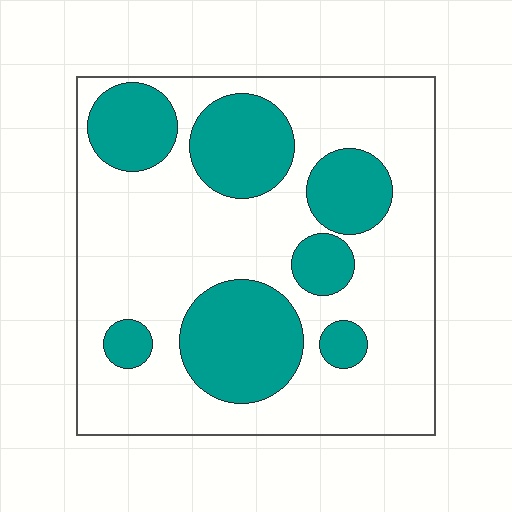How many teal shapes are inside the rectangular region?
7.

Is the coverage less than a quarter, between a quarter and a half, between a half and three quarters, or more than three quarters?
Between a quarter and a half.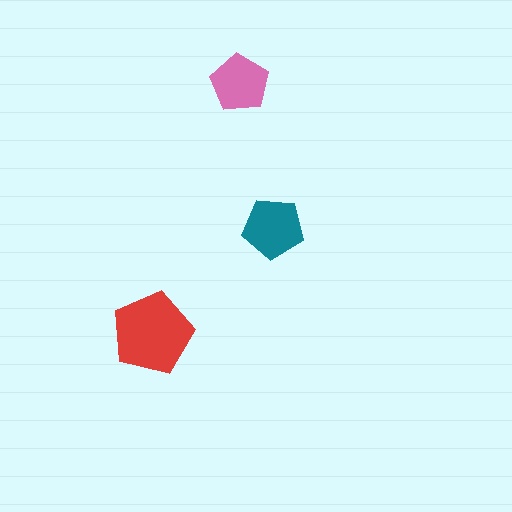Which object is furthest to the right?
The teal pentagon is rightmost.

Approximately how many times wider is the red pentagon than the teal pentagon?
About 1.5 times wider.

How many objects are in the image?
There are 3 objects in the image.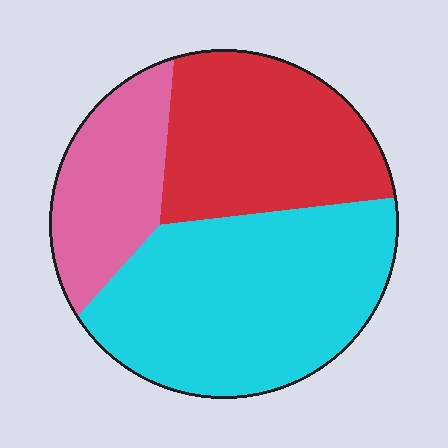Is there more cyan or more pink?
Cyan.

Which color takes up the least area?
Pink, at roughly 20%.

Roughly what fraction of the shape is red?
Red takes up between a sixth and a third of the shape.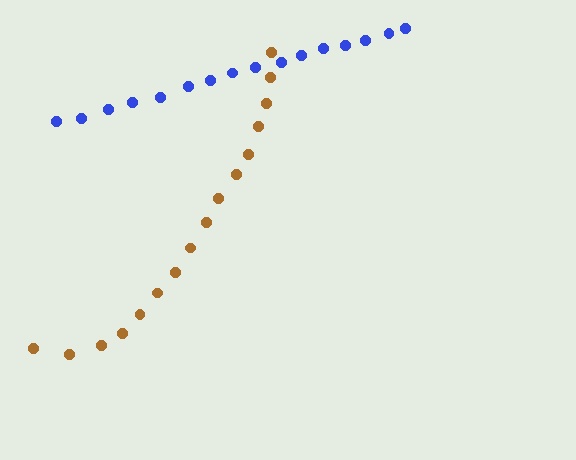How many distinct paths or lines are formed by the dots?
There are 2 distinct paths.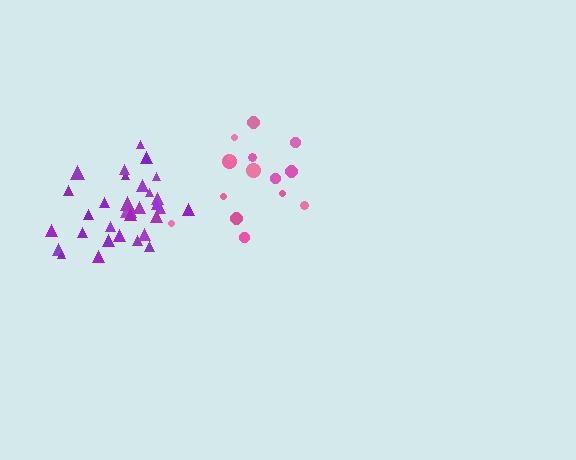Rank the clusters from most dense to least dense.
purple, pink.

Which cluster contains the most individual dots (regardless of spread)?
Purple (32).